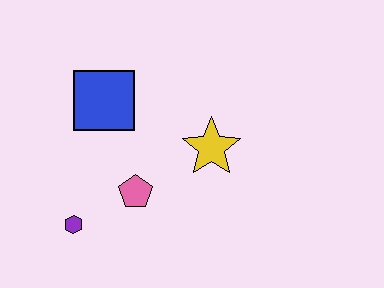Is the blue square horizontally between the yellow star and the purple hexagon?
Yes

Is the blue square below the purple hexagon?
No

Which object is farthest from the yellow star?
The purple hexagon is farthest from the yellow star.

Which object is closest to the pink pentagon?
The purple hexagon is closest to the pink pentagon.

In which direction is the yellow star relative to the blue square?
The yellow star is to the right of the blue square.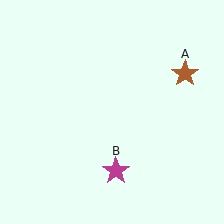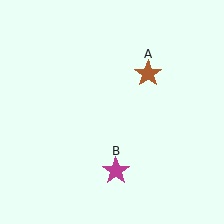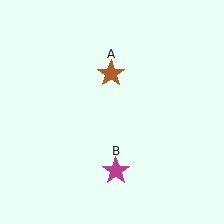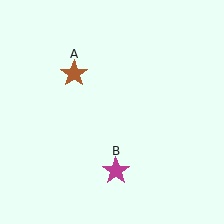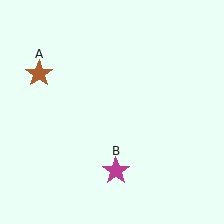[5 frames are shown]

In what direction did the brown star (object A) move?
The brown star (object A) moved left.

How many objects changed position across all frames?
1 object changed position: brown star (object A).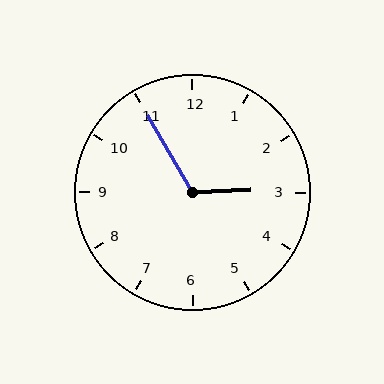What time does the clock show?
2:55.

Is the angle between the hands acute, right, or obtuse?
It is obtuse.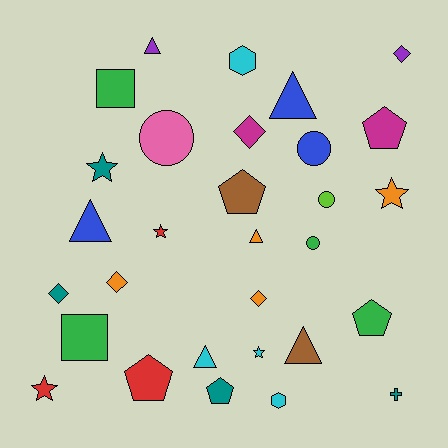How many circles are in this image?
There are 4 circles.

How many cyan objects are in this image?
There are 4 cyan objects.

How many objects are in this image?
There are 30 objects.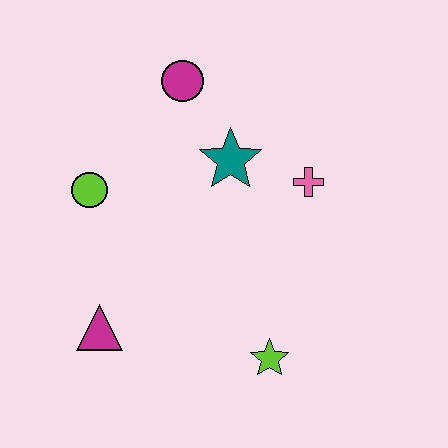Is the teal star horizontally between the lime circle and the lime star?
Yes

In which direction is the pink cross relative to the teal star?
The pink cross is to the right of the teal star.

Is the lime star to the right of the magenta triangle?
Yes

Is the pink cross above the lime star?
Yes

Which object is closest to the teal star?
The pink cross is closest to the teal star.